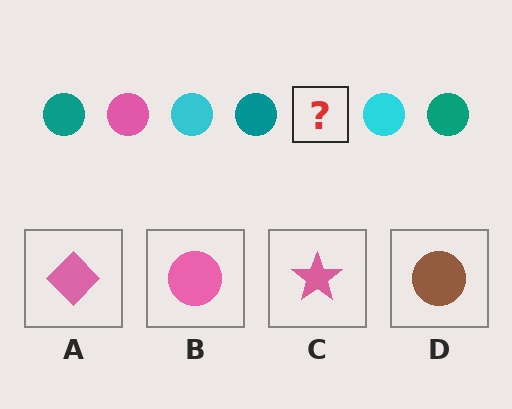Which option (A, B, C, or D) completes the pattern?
B.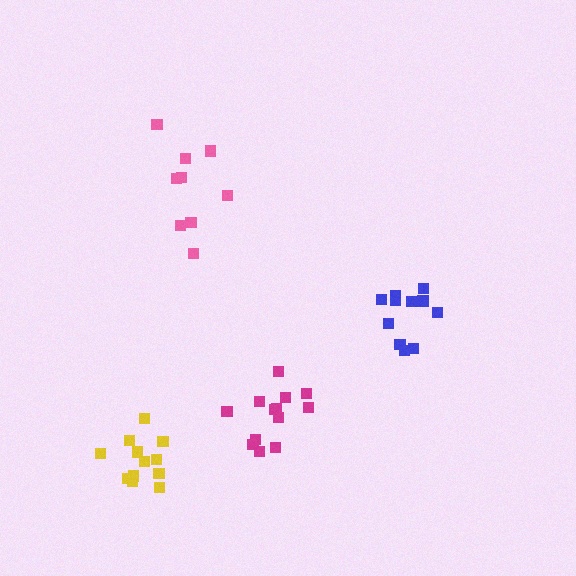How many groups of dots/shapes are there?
There are 4 groups.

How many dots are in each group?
Group 1: 11 dots, Group 2: 13 dots, Group 3: 9 dots, Group 4: 12 dots (45 total).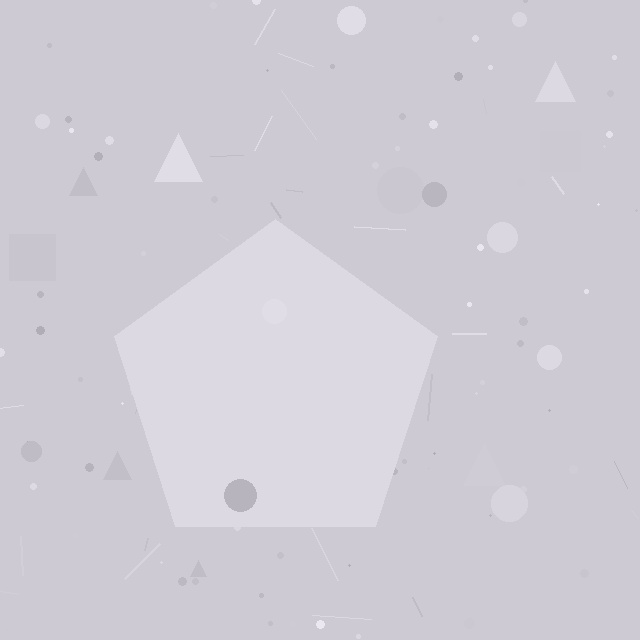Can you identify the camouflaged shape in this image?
The camouflaged shape is a pentagon.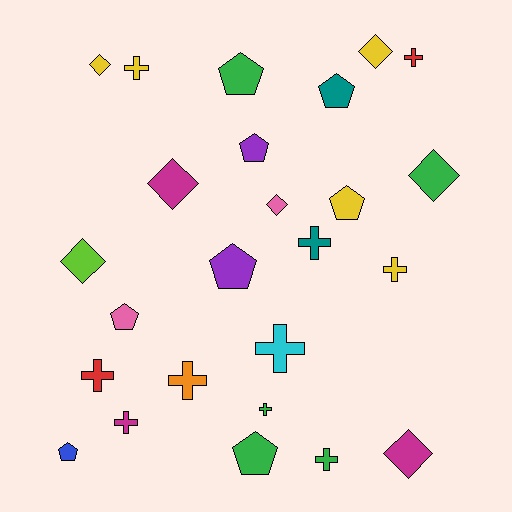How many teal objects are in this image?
There are 2 teal objects.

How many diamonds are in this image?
There are 7 diamonds.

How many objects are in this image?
There are 25 objects.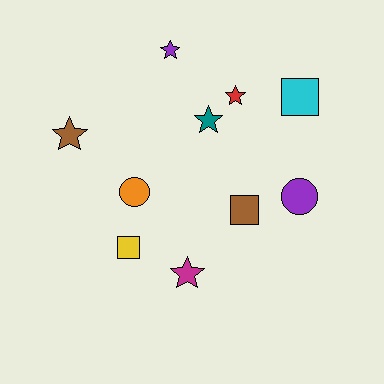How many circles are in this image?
There are 2 circles.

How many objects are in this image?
There are 10 objects.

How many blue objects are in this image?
There are no blue objects.